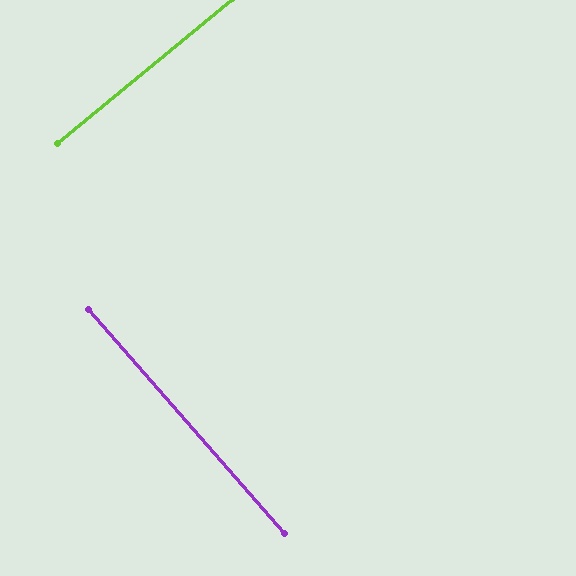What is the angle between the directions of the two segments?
Approximately 88 degrees.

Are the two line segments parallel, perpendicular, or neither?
Perpendicular — they meet at approximately 88°.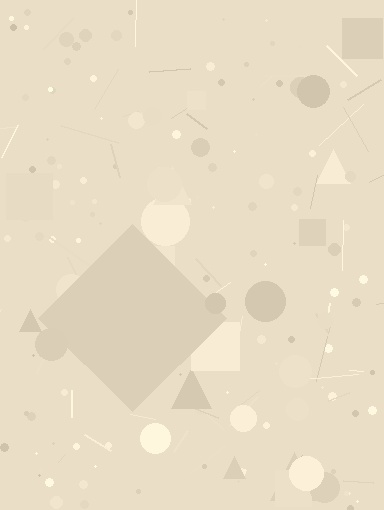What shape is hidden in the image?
A diamond is hidden in the image.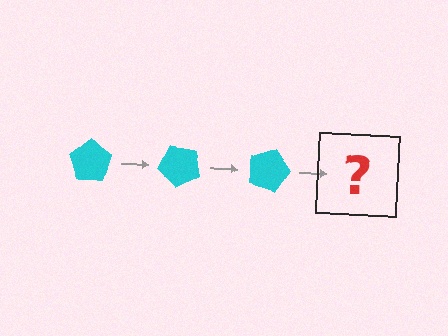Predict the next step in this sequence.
The next step is a cyan pentagon rotated 135 degrees.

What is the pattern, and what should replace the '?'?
The pattern is that the pentagon rotates 45 degrees each step. The '?' should be a cyan pentagon rotated 135 degrees.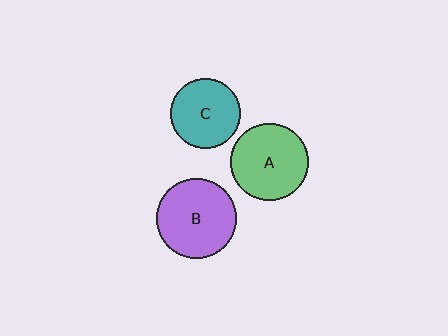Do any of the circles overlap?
No, none of the circles overlap.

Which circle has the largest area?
Circle B (purple).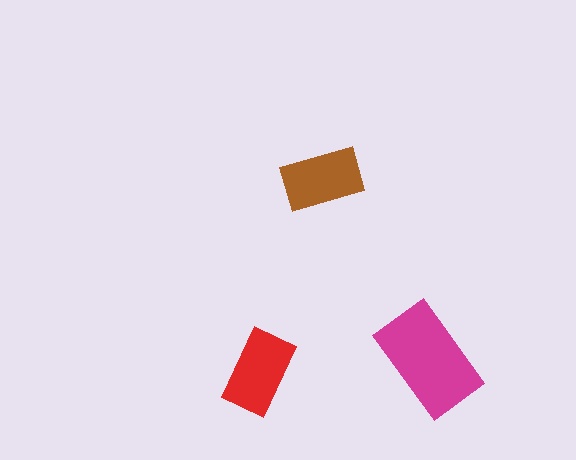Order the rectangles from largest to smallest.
the magenta one, the red one, the brown one.